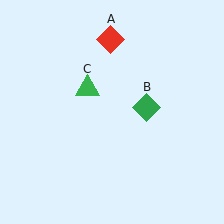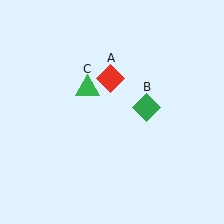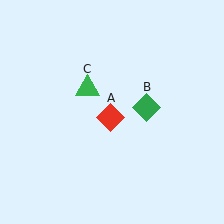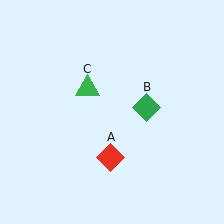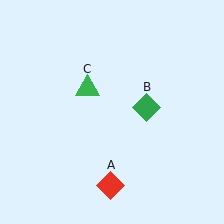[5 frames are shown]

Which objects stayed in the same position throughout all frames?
Green diamond (object B) and green triangle (object C) remained stationary.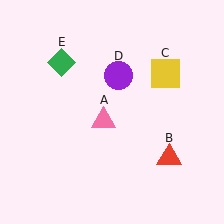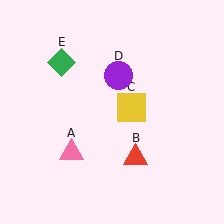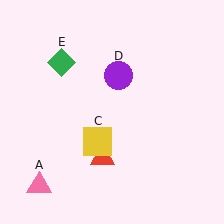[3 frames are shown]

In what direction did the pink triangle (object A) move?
The pink triangle (object A) moved down and to the left.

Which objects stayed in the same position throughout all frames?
Purple circle (object D) and green diamond (object E) remained stationary.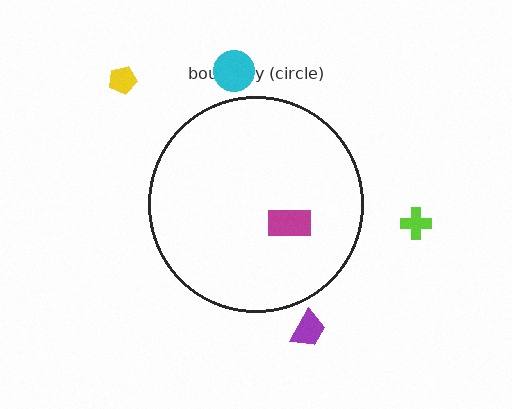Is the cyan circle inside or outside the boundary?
Outside.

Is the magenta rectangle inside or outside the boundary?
Inside.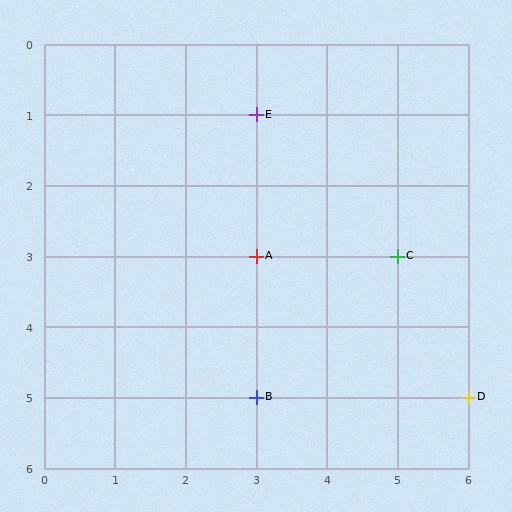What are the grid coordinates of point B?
Point B is at grid coordinates (3, 5).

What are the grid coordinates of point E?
Point E is at grid coordinates (3, 1).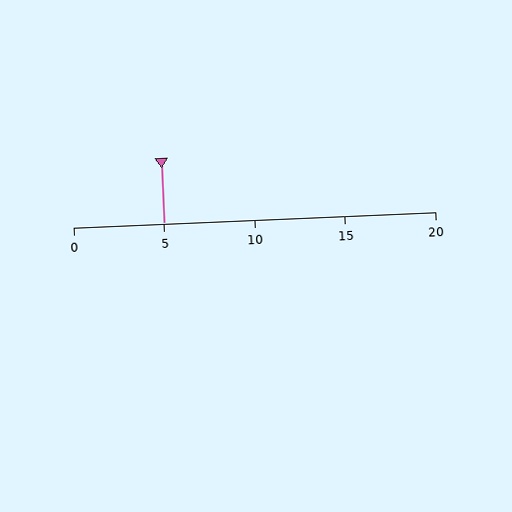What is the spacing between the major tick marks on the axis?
The major ticks are spaced 5 apart.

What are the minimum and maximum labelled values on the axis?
The axis runs from 0 to 20.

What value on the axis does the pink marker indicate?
The marker indicates approximately 5.